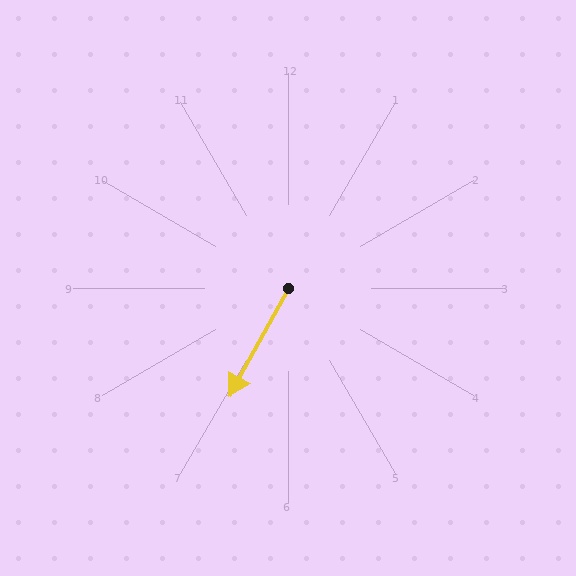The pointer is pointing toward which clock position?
Roughly 7 o'clock.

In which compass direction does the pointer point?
Southwest.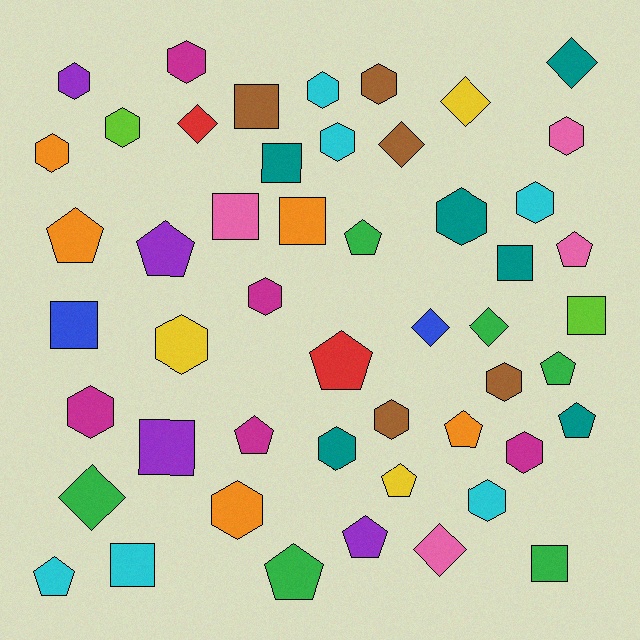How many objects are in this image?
There are 50 objects.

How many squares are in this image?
There are 10 squares.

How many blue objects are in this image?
There are 2 blue objects.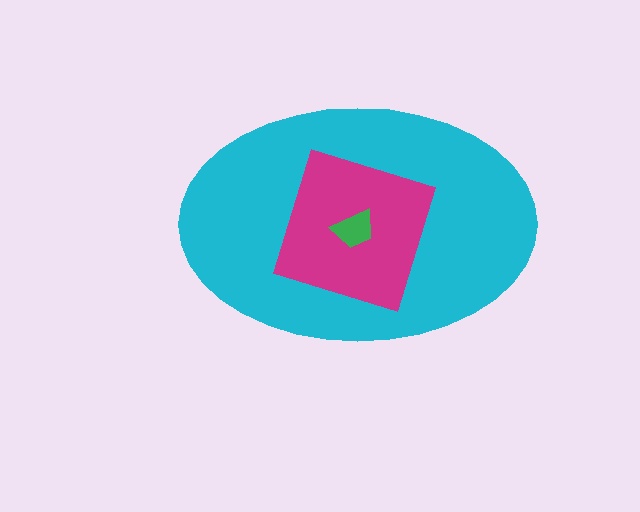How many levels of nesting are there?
3.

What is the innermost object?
The green trapezoid.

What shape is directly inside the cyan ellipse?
The magenta diamond.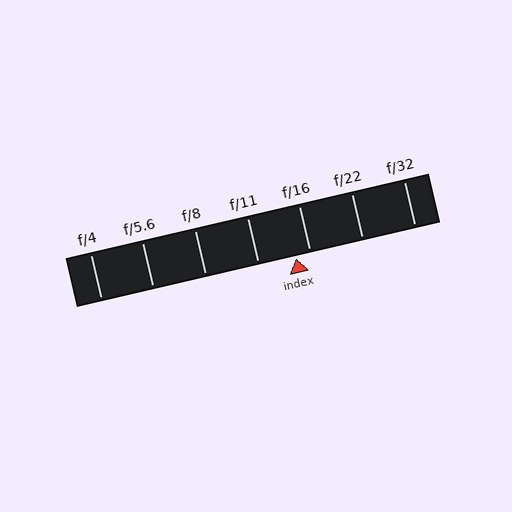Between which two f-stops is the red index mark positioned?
The index mark is between f/11 and f/16.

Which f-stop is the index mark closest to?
The index mark is closest to f/16.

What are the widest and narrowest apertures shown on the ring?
The widest aperture shown is f/4 and the narrowest is f/32.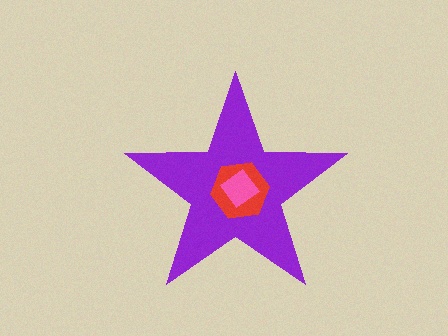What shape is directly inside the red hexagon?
The pink diamond.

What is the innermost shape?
The pink diamond.